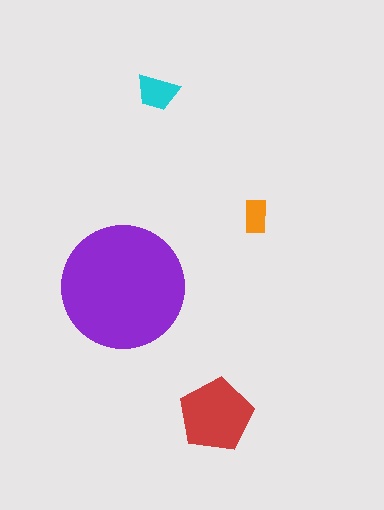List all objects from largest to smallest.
The purple circle, the red pentagon, the cyan trapezoid, the orange rectangle.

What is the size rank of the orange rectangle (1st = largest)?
4th.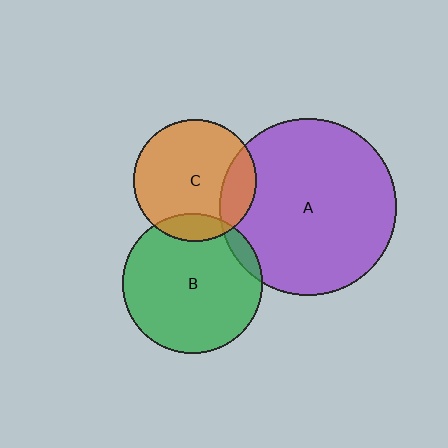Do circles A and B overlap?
Yes.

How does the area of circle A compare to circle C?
Approximately 2.1 times.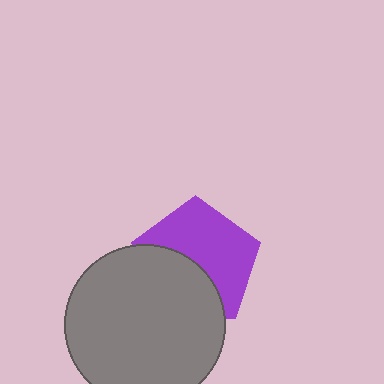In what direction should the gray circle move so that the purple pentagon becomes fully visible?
The gray circle should move down. That is the shortest direction to clear the overlap and leave the purple pentagon fully visible.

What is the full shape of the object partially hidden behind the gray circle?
The partially hidden object is a purple pentagon.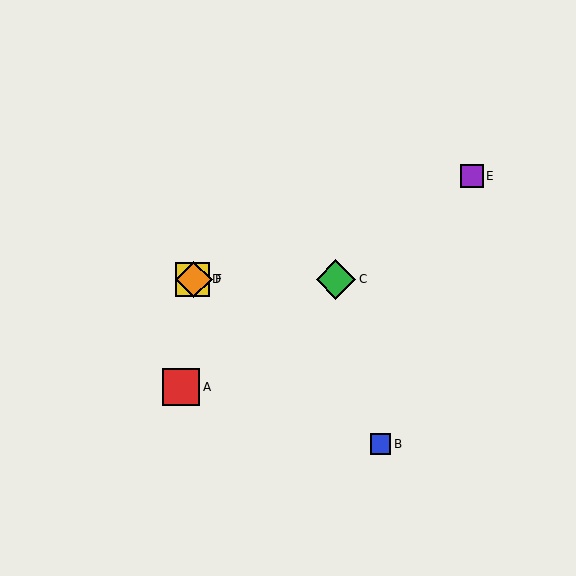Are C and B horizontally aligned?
No, C is at y≈279 and B is at y≈444.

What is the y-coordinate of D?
Object D is at y≈279.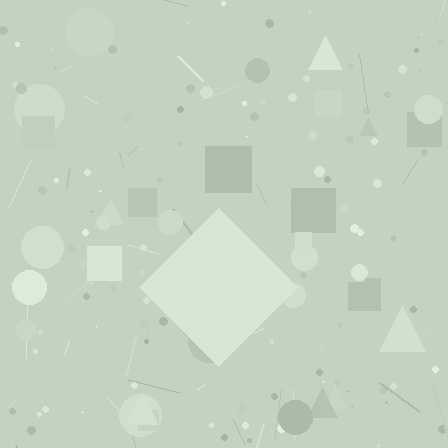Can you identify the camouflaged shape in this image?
The camouflaged shape is a diamond.